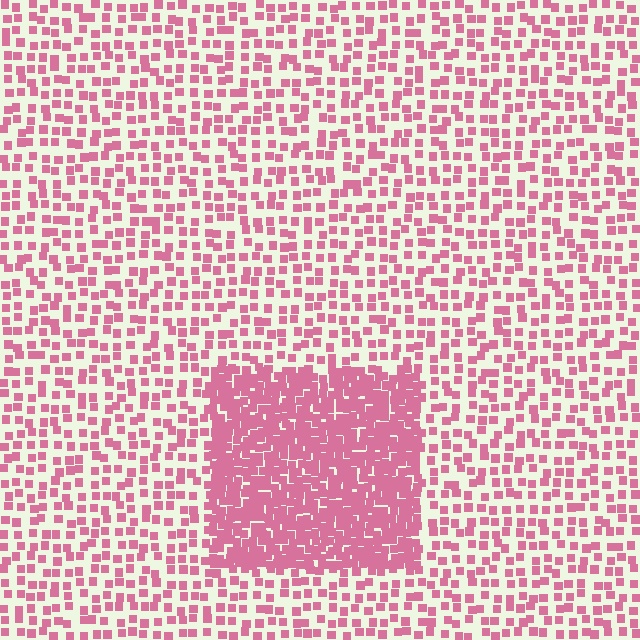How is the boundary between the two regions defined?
The boundary is defined by a change in element density (approximately 2.6x ratio). All elements are the same color, size, and shape.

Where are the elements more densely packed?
The elements are more densely packed inside the rectangle boundary.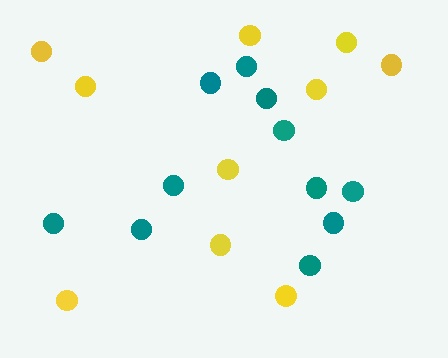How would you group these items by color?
There are 2 groups: one group of yellow circles (10) and one group of teal circles (11).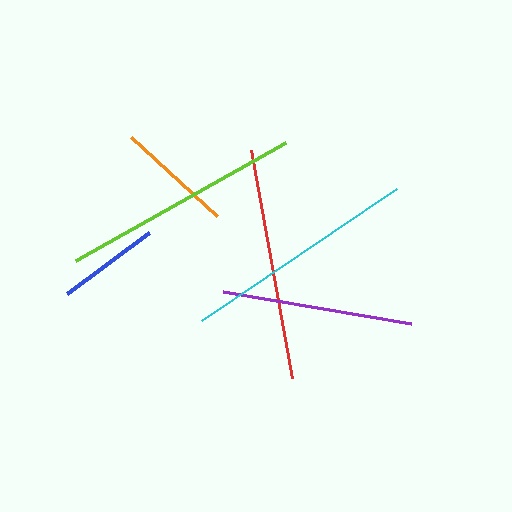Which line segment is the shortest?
The blue line is the shortest at approximately 103 pixels.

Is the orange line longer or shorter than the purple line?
The purple line is longer than the orange line.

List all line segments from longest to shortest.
From longest to shortest: lime, cyan, red, purple, orange, blue.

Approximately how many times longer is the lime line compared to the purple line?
The lime line is approximately 1.3 times the length of the purple line.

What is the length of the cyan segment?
The cyan segment is approximately 236 pixels long.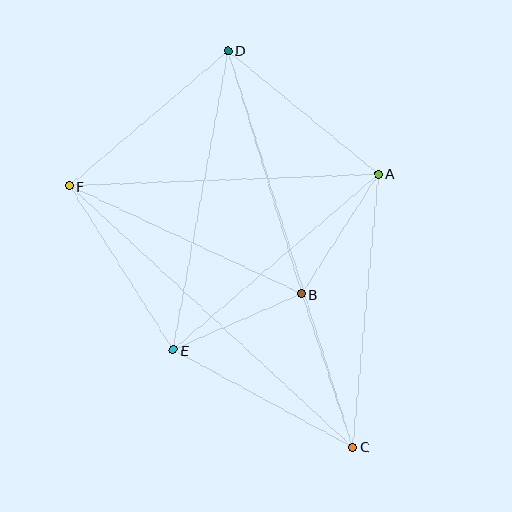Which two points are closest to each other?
Points B and E are closest to each other.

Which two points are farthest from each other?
Points C and D are farthest from each other.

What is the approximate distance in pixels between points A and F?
The distance between A and F is approximately 309 pixels.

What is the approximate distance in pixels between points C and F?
The distance between C and F is approximately 386 pixels.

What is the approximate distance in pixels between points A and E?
The distance between A and E is approximately 270 pixels.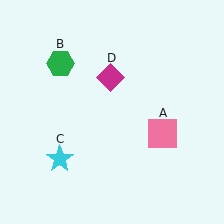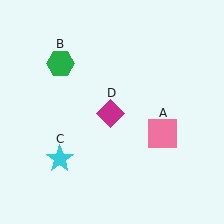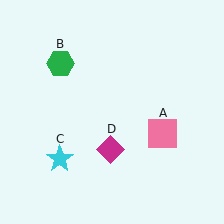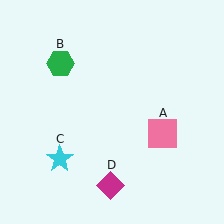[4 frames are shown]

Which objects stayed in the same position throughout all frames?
Pink square (object A) and green hexagon (object B) and cyan star (object C) remained stationary.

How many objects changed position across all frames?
1 object changed position: magenta diamond (object D).